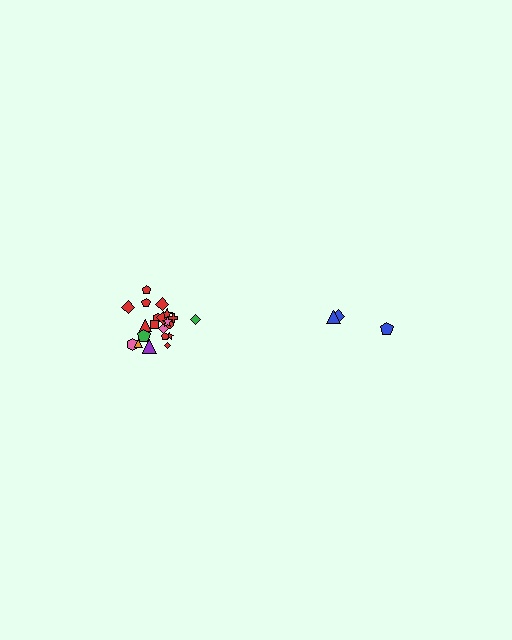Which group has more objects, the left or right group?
The left group.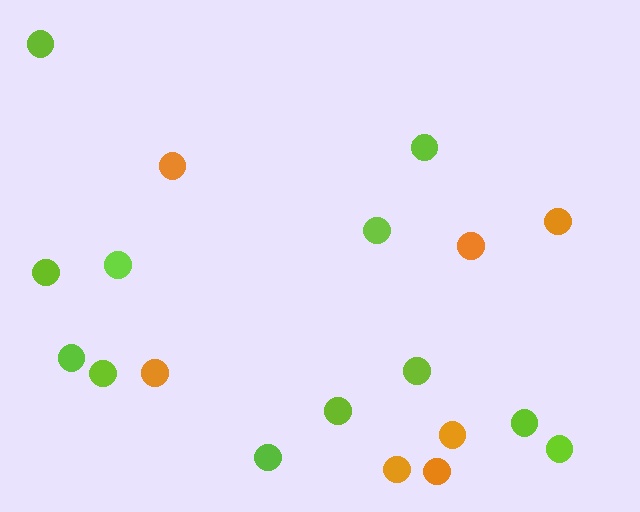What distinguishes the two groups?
There are 2 groups: one group of orange circles (7) and one group of lime circles (12).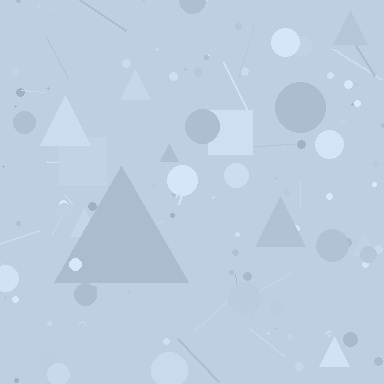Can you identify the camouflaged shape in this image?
The camouflaged shape is a triangle.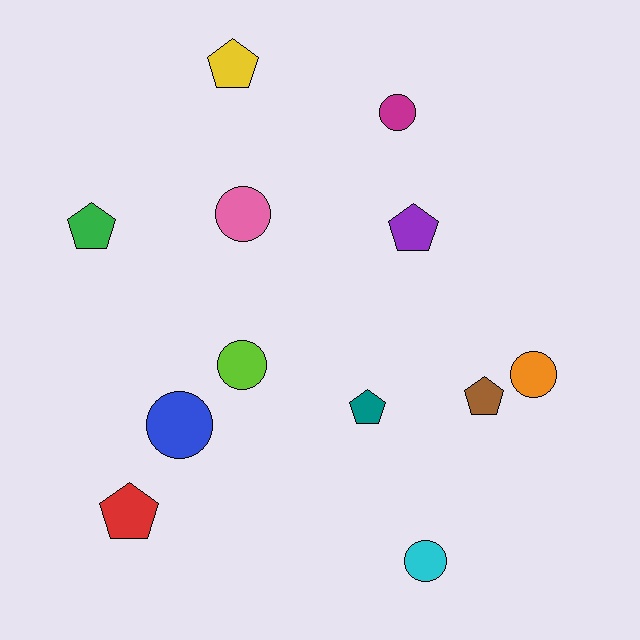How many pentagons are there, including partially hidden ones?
There are 6 pentagons.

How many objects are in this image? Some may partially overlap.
There are 12 objects.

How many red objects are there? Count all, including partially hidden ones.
There is 1 red object.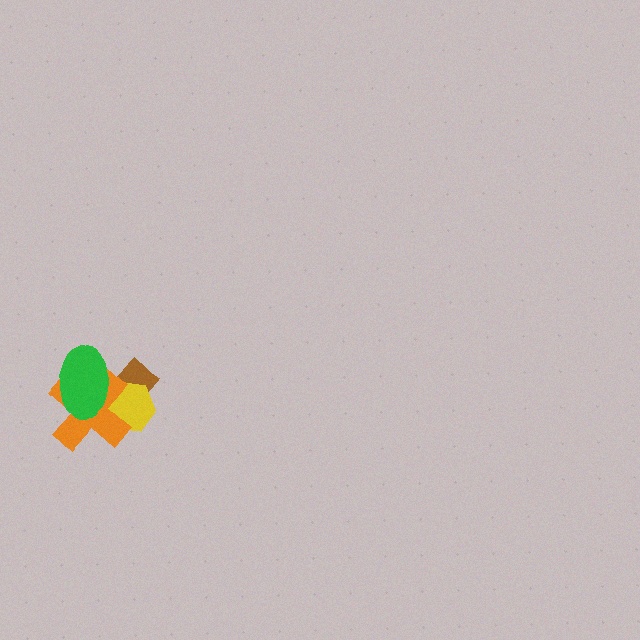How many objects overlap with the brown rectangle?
3 objects overlap with the brown rectangle.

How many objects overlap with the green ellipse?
3 objects overlap with the green ellipse.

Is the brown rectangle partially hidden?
Yes, it is partially covered by another shape.